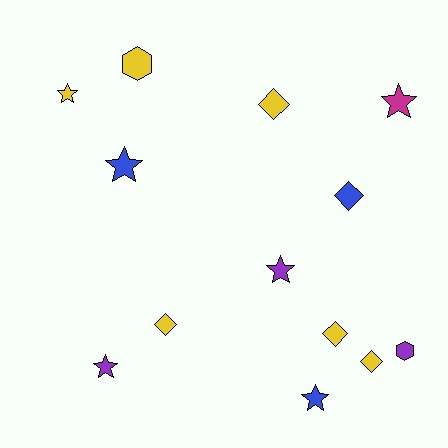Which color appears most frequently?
Yellow, with 6 objects.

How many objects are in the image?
There are 13 objects.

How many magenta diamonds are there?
There are no magenta diamonds.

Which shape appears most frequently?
Star, with 6 objects.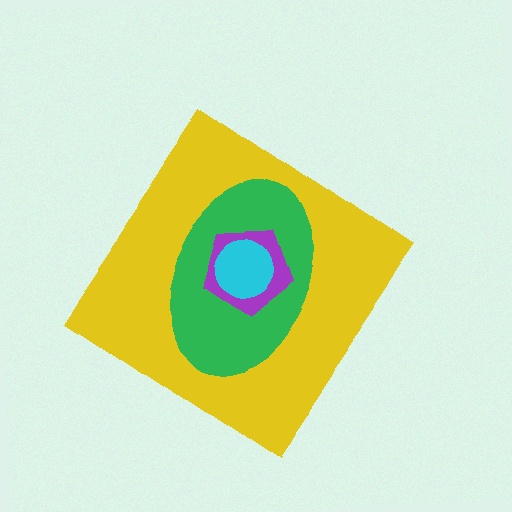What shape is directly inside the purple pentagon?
The cyan circle.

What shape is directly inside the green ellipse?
The purple pentagon.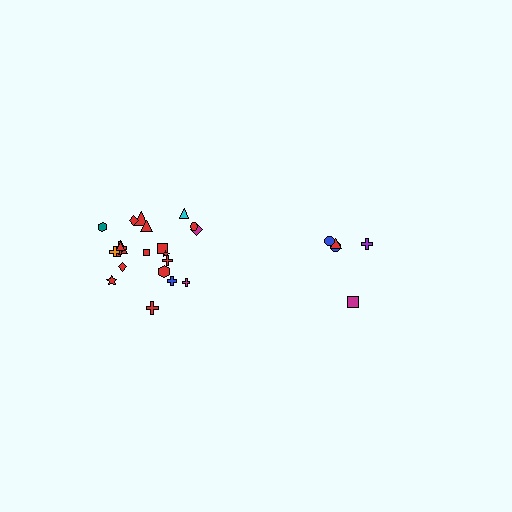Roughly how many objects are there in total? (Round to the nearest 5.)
Roughly 25 objects in total.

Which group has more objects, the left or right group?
The left group.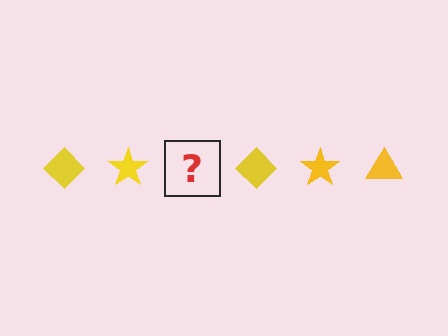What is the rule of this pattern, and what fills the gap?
The rule is that the pattern cycles through diamond, star, triangle shapes in yellow. The gap should be filled with a yellow triangle.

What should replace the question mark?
The question mark should be replaced with a yellow triangle.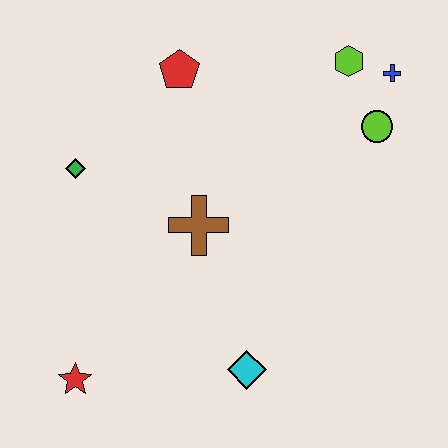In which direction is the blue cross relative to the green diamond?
The blue cross is to the right of the green diamond.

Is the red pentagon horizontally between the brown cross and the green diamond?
Yes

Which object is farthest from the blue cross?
The red star is farthest from the blue cross.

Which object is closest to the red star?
The cyan diamond is closest to the red star.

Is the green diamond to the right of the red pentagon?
No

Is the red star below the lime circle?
Yes